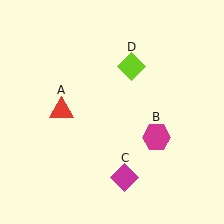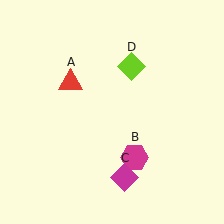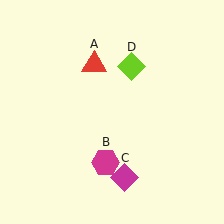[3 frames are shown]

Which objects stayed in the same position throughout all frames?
Magenta diamond (object C) and lime diamond (object D) remained stationary.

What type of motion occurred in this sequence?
The red triangle (object A), magenta hexagon (object B) rotated clockwise around the center of the scene.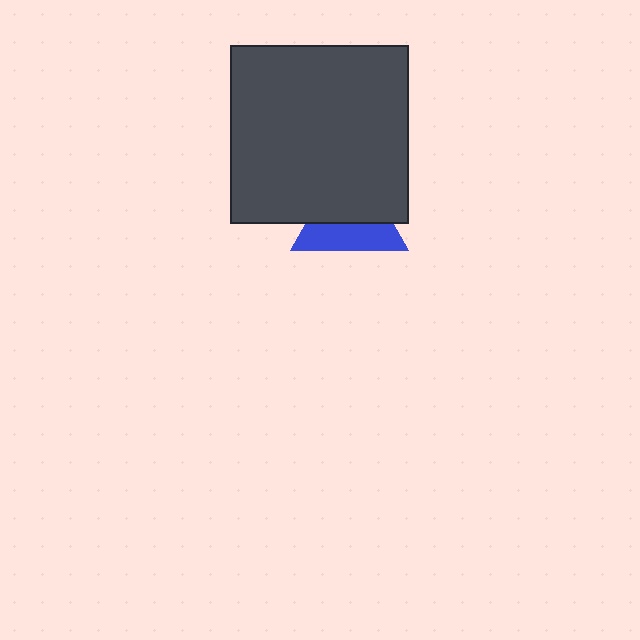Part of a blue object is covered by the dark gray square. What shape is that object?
It is a triangle.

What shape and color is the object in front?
The object in front is a dark gray square.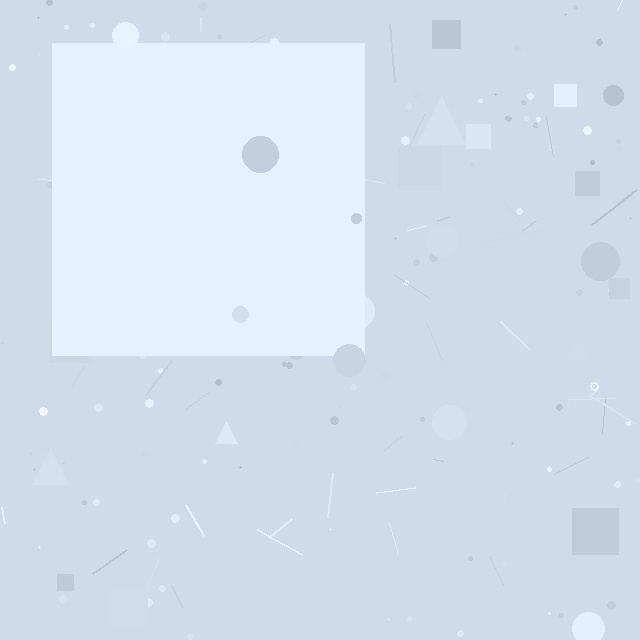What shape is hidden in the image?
A square is hidden in the image.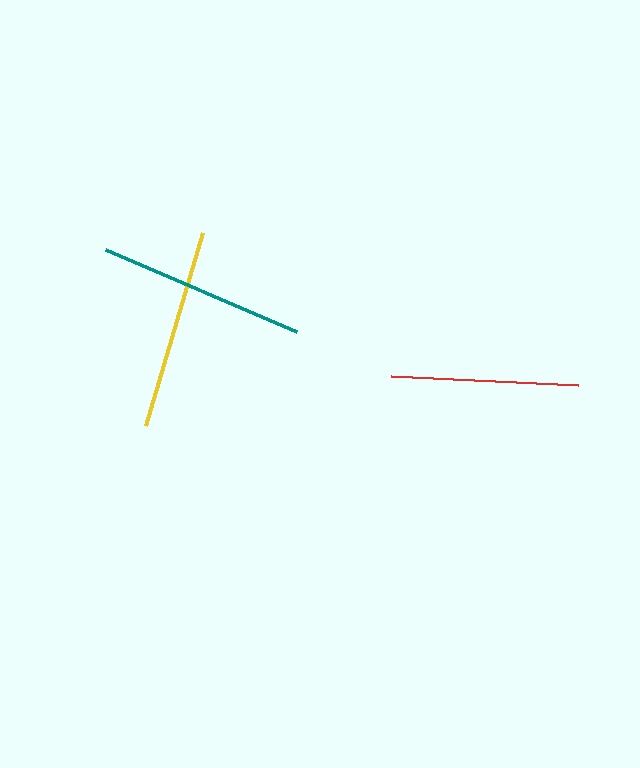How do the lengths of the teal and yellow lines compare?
The teal and yellow lines are approximately the same length.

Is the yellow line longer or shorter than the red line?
The yellow line is longer than the red line.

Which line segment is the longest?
The teal line is the longest at approximately 208 pixels.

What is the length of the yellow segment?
The yellow segment is approximately 201 pixels long.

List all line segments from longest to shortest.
From longest to shortest: teal, yellow, red.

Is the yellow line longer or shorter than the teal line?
The teal line is longer than the yellow line.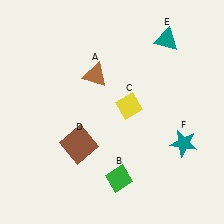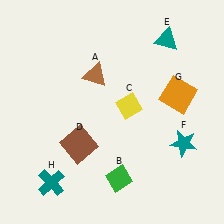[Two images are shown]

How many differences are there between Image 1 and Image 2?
There are 2 differences between the two images.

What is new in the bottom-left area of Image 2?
A teal cross (H) was added in the bottom-left area of Image 2.